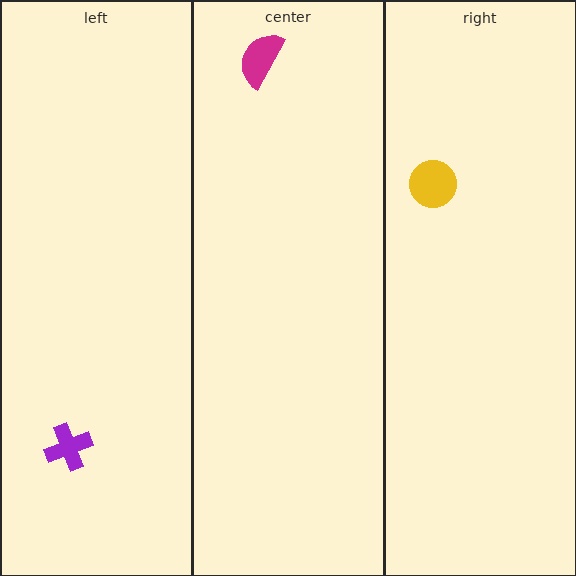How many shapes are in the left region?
1.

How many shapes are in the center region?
1.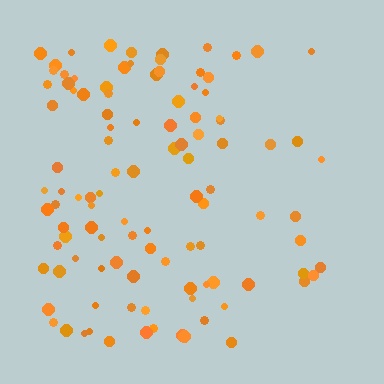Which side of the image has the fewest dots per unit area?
The right.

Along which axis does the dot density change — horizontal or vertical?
Horizontal.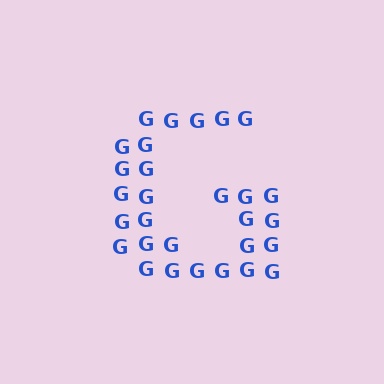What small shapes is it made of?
It is made of small letter G's.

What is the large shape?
The large shape is the letter G.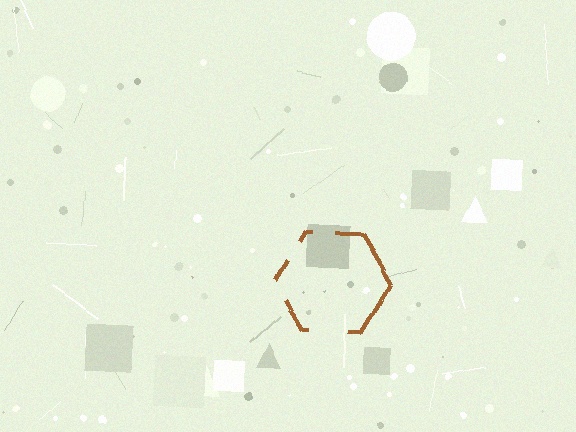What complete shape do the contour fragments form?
The contour fragments form a hexagon.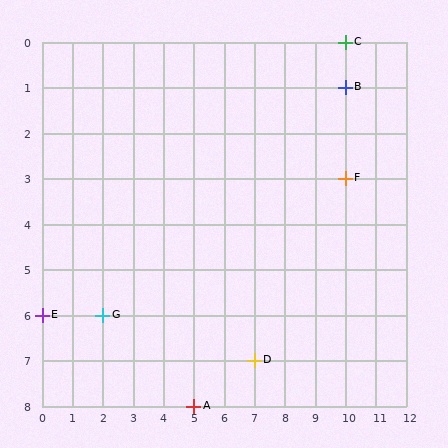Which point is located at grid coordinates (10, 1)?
Point B is at (10, 1).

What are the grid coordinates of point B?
Point B is at grid coordinates (10, 1).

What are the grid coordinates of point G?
Point G is at grid coordinates (2, 6).